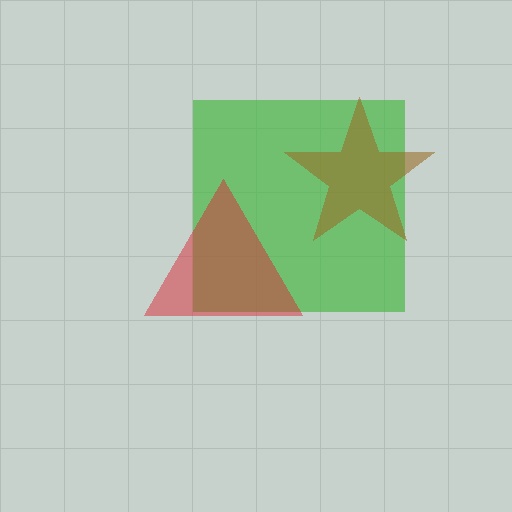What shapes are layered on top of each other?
The layered shapes are: a green square, a red triangle, a brown star.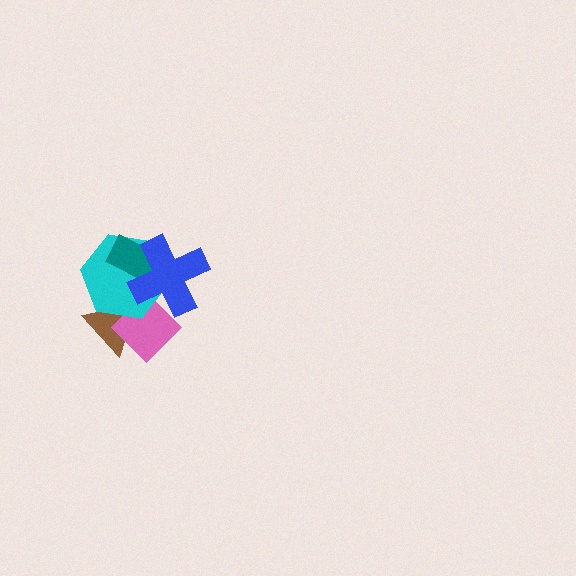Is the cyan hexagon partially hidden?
Yes, it is partially covered by another shape.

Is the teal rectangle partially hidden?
Yes, it is partially covered by another shape.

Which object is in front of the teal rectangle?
The blue cross is in front of the teal rectangle.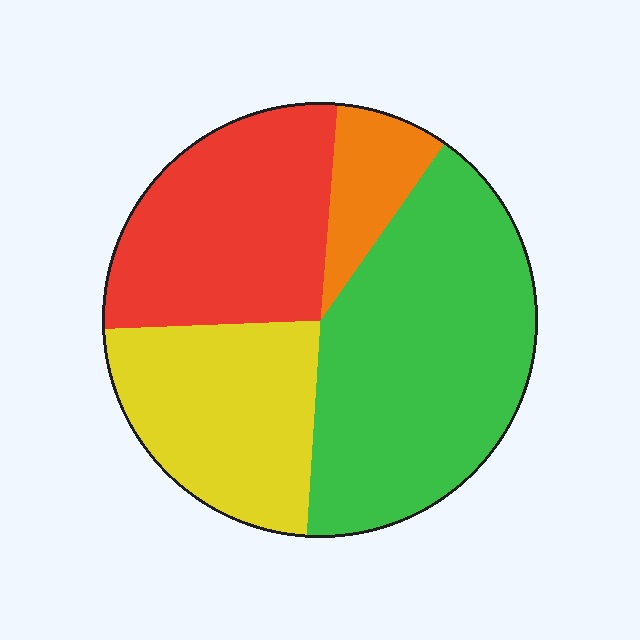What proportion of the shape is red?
Red takes up about one quarter (1/4) of the shape.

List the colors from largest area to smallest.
From largest to smallest: green, red, yellow, orange.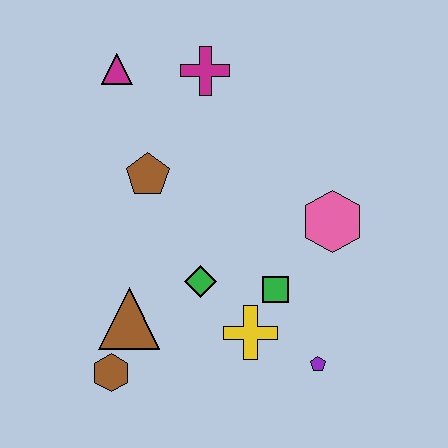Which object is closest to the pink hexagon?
The green square is closest to the pink hexagon.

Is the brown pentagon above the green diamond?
Yes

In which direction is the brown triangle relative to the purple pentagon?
The brown triangle is to the left of the purple pentagon.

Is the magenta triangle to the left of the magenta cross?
Yes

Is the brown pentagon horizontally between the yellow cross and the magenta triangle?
Yes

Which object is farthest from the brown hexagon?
The magenta cross is farthest from the brown hexagon.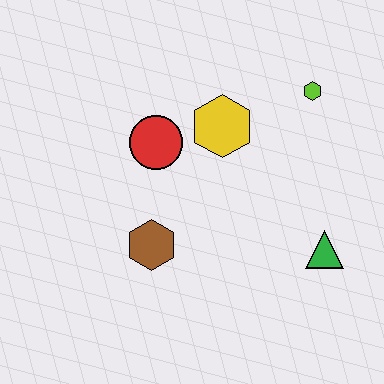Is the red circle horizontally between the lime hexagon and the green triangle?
No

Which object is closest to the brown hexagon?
The red circle is closest to the brown hexagon.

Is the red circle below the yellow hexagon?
Yes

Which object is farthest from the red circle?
The green triangle is farthest from the red circle.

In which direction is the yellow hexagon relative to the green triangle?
The yellow hexagon is above the green triangle.